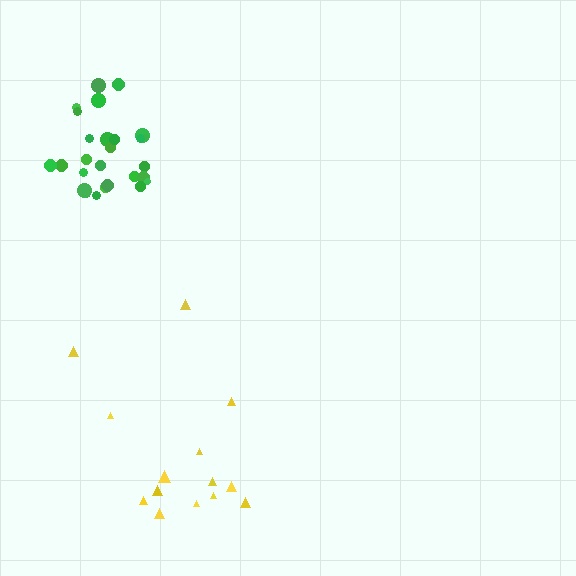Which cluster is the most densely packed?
Green.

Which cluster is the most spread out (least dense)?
Yellow.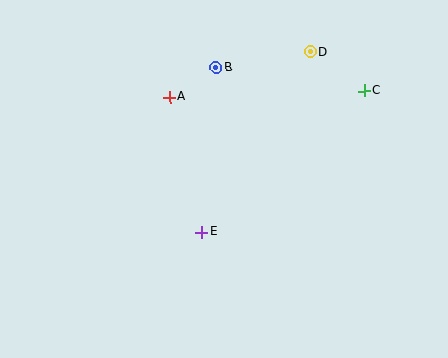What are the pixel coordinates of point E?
Point E is at (201, 232).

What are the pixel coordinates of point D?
Point D is at (310, 52).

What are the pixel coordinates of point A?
Point A is at (169, 97).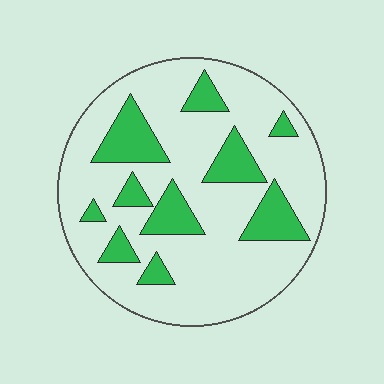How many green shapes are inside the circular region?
10.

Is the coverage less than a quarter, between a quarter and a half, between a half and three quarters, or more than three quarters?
Less than a quarter.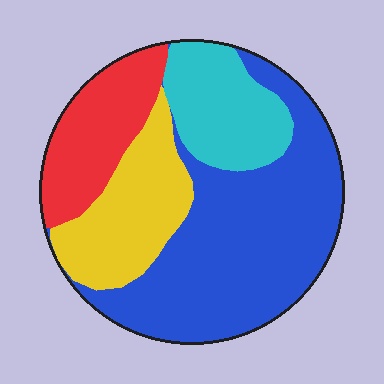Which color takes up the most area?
Blue, at roughly 45%.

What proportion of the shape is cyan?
Cyan takes up about one sixth (1/6) of the shape.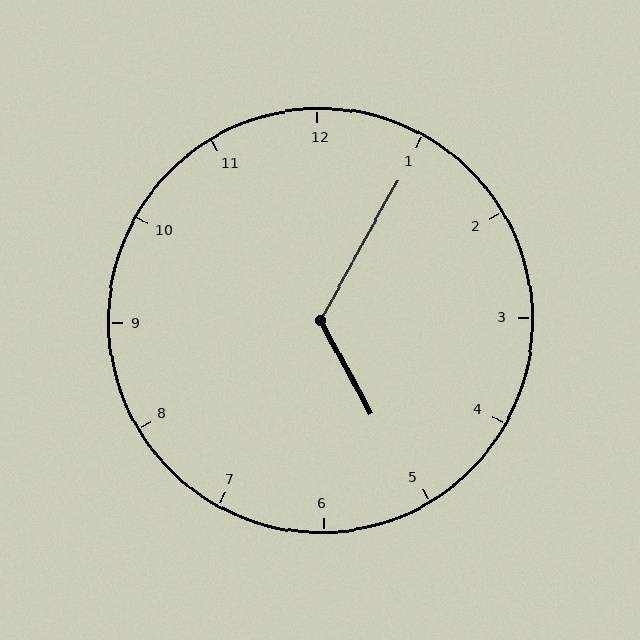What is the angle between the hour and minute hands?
Approximately 122 degrees.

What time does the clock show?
5:05.